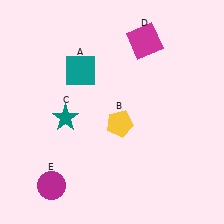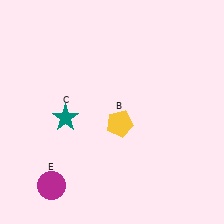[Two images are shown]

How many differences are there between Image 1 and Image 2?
There are 2 differences between the two images.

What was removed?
The teal square (A), the magenta square (D) were removed in Image 2.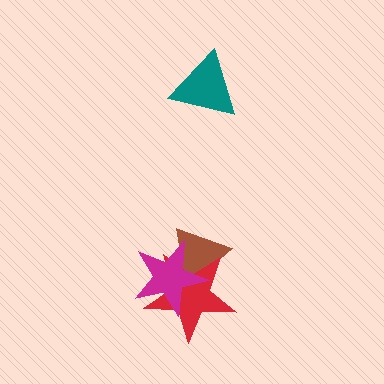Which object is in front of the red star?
The magenta star is in front of the red star.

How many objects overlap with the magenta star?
2 objects overlap with the magenta star.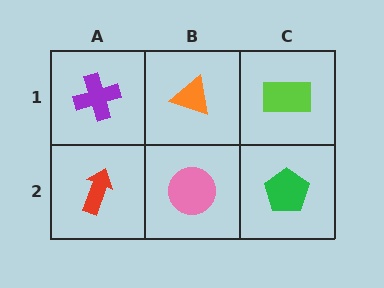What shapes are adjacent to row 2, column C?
A lime rectangle (row 1, column C), a pink circle (row 2, column B).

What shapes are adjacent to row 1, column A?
A red arrow (row 2, column A), an orange triangle (row 1, column B).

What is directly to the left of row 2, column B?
A red arrow.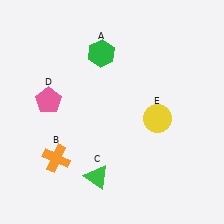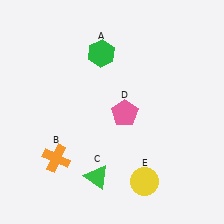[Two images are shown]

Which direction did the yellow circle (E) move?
The yellow circle (E) moved down.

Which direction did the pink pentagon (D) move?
The pink pentagon (D) moved right.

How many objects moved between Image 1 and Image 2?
2 objects moved between the two images.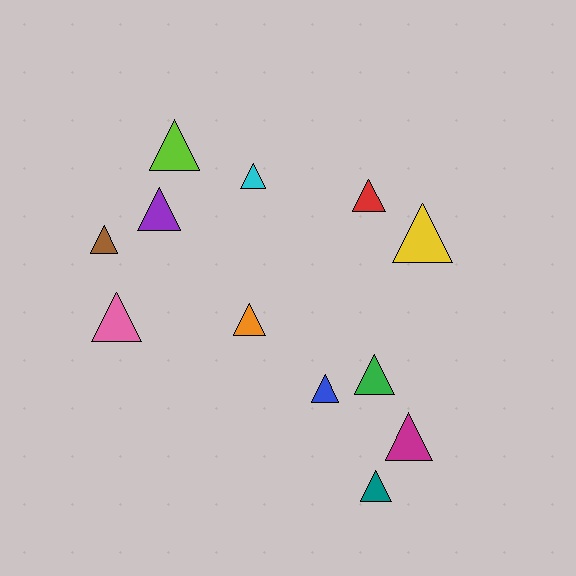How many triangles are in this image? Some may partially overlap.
There are 12 triangles.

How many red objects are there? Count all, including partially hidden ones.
There is 1 red object.